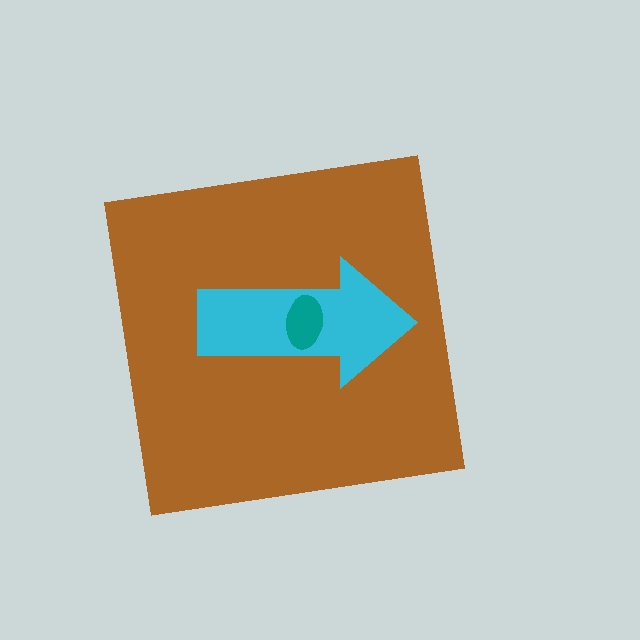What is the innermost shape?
The teal ellipse.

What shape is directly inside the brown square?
The cyan arrow.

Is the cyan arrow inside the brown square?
Yes.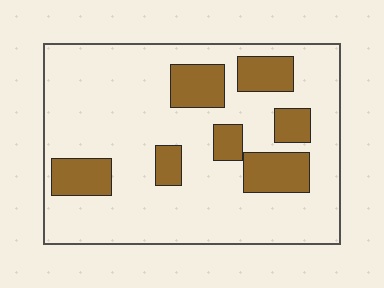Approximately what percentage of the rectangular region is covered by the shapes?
Approximately 20%.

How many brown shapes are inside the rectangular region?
7.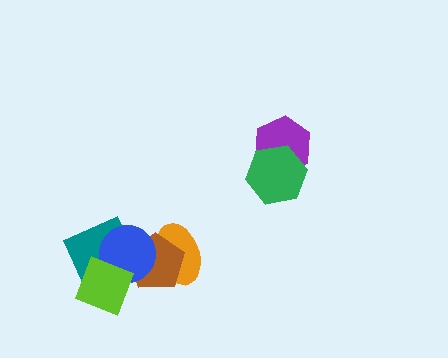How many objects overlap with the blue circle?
4 objects overlap with the blue circle.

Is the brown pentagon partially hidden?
Yes, it is partially covered by another shape.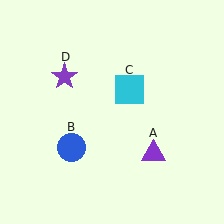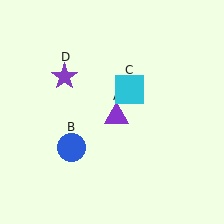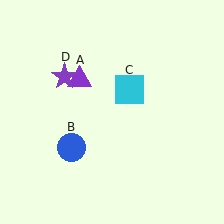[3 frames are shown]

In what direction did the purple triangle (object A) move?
The purple triangle (object A) moved up and to the left.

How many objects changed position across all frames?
1 object changed position: purple triangle (object A).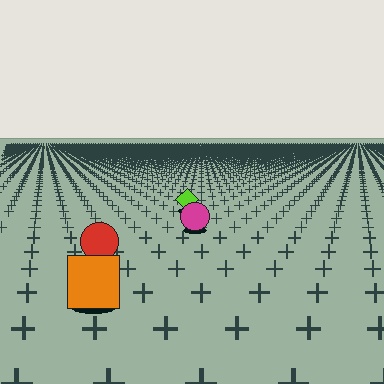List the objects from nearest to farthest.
From nearest to farthest: the orange square, the red circle, the magenta circle, the lime diamond.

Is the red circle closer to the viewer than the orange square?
No. The orange square is closer — you can tell from the texture gradient: the ground texture is coarser near it.